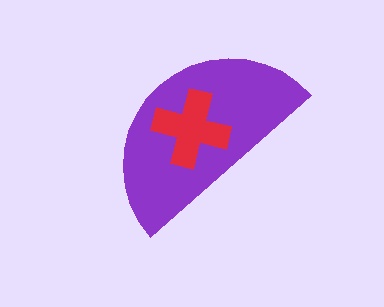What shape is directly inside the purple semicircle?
The red cross.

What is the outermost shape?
The purple semicircle.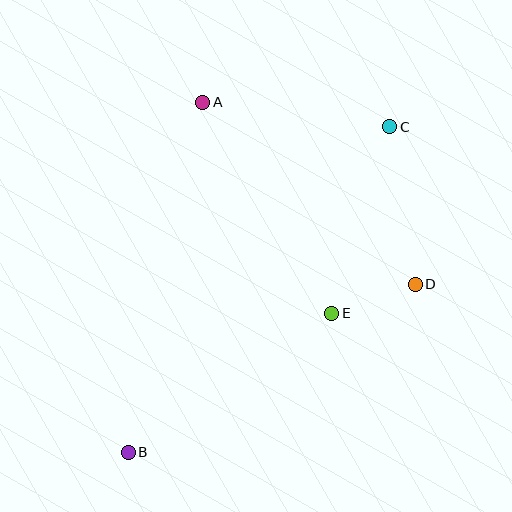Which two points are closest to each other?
Points D and E are closest to each other.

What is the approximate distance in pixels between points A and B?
The distance between A and B is approximately 358 pixels.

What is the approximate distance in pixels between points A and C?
The distance between A and C is approximately 188 pixels.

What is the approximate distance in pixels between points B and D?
The distance between B and D is approximately 332 pixels.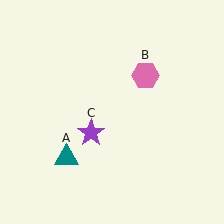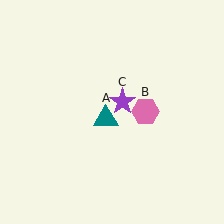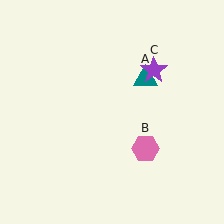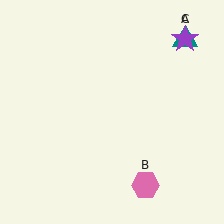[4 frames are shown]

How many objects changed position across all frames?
3 objects changed position: teal triangle (object A), pink hexagon (object B), purple star (object C).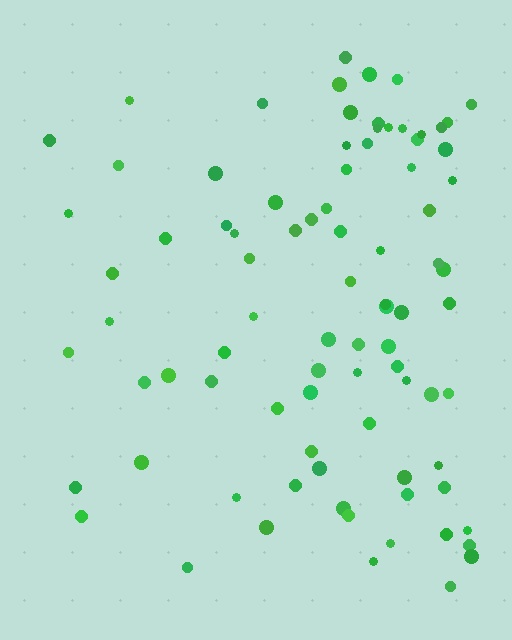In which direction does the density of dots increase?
From left to right, with the right side densest.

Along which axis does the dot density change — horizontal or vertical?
Horizontal.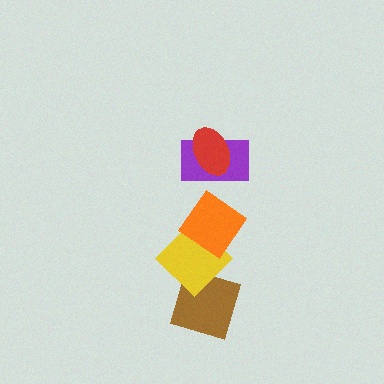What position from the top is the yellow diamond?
The yellow diamond is 4th from the top.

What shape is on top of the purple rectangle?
The red ellipse is on top of the purple rectangle.